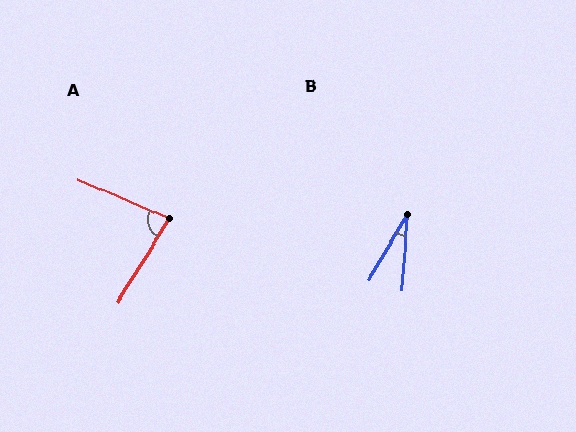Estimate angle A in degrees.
Approximately 82 degrees.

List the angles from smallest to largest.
B (26°), A (82°).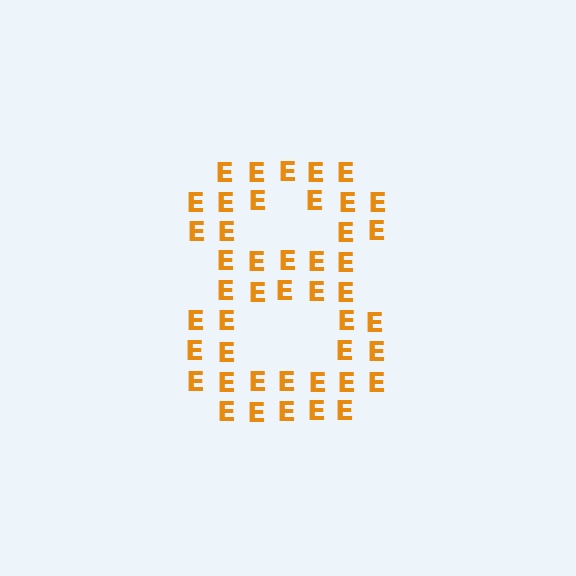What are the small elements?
The small elements are letter E's.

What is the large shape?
The large shape is the digit 8.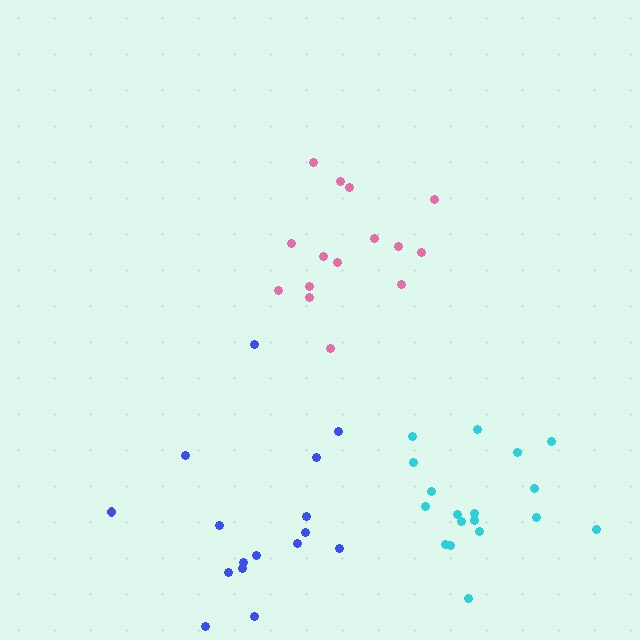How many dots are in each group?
Group 1: 15 dots, Group 2: 16 dots, Group 3: 18 dots (49 total).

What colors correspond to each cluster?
The clusters are colored: pink, blue, cyan.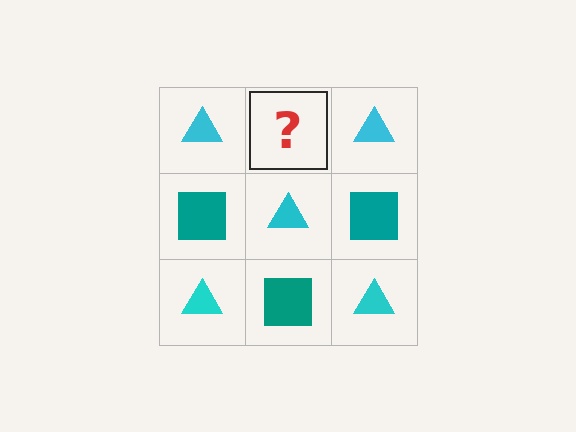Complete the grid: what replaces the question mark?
The question mark should be replaced with a teal square.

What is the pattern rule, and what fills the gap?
The rule is that it alternates cyan triangle and teal square in a checkerboard pattern. The gap should be filled with a teal square.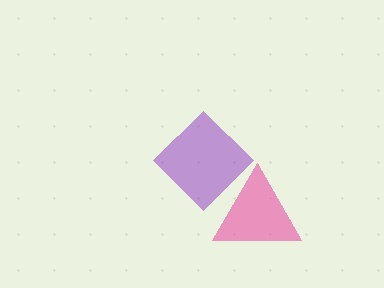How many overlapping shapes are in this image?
There are 2 overlapping shapes in the image.